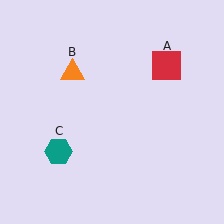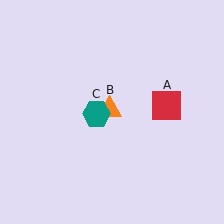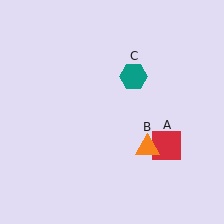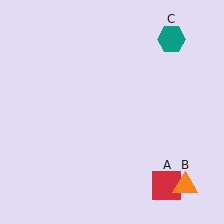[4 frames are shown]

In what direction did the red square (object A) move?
The red square (object A) moved down.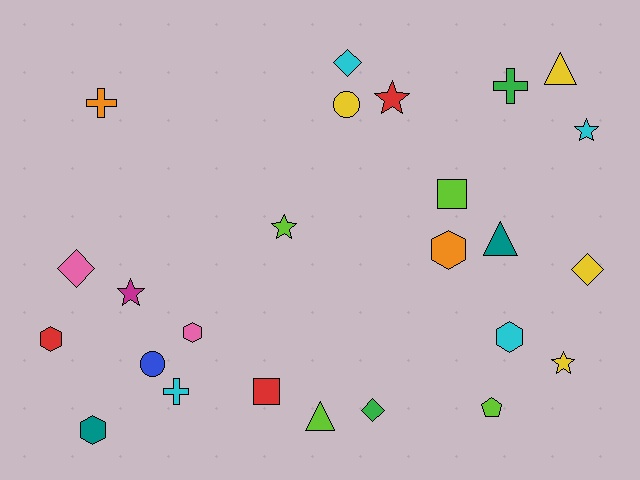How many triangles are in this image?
There are 3 triangles.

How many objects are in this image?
There are 25 objects.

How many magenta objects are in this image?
There is 1 magenta object.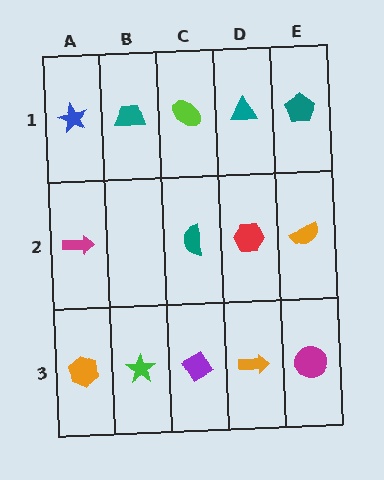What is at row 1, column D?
A teal triangle.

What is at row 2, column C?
A teal semicircle.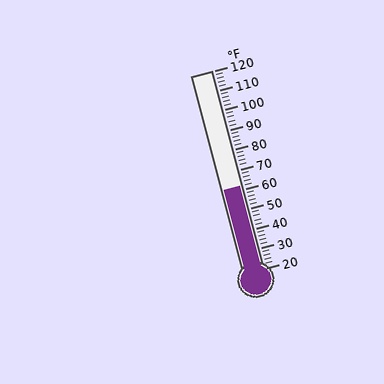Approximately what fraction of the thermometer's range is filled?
The thermometer is filled to approximately 40% of its range.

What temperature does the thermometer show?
The thermometer shows approximately 62°F.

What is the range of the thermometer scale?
The thermometer scale ranges from 20°F to 120°F.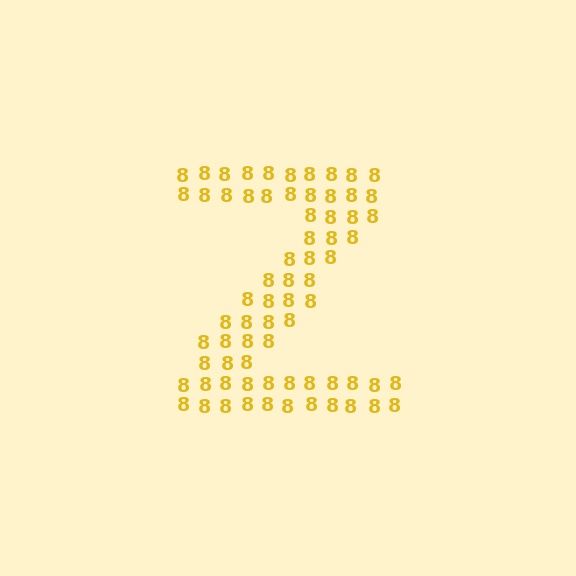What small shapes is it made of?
It is made of small digit 8's.